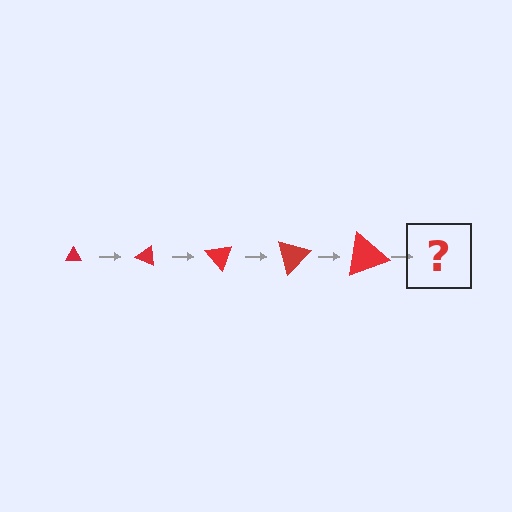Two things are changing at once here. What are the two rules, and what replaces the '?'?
The two rules are that the triangle grows larger each step and it rotates 25 degrees each step. The '?' should be a triangle, larger than the previous one and rotated 125 degrees from the start.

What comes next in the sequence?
The next element should be a triangle, larger than the previous one and rotated 125 degrees from the start.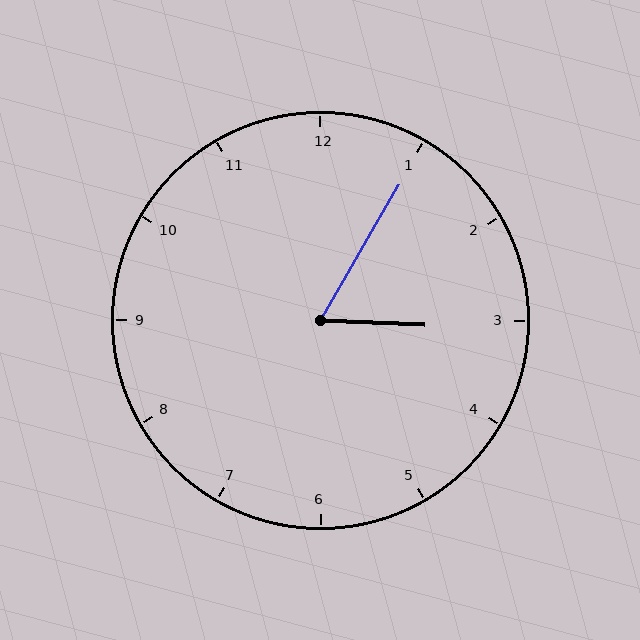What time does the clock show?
3:05.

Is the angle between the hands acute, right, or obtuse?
It is acute.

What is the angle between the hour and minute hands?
Approximately 62 degrees.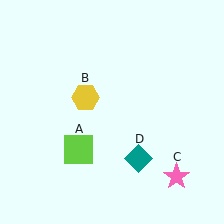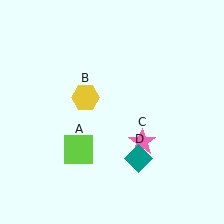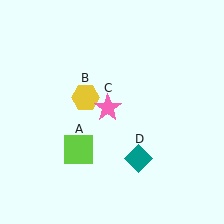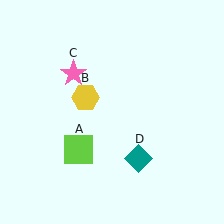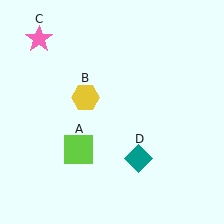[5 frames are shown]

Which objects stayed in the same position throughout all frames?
Lime square (object A) and yellow hexagon (object B) and teal diamond (object D) remained stationary.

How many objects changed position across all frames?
1 object changed position: pink star (object C).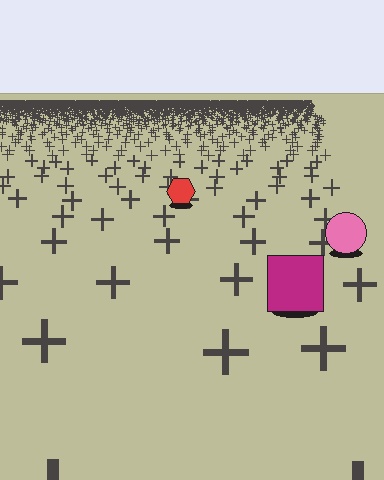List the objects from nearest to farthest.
From nearest to farthest: the magenta square, the pink circle, the red hexagon.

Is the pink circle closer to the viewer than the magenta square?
No. The magenta square is closer — you can tell from the texture gradient: the ground texture is coarser near it.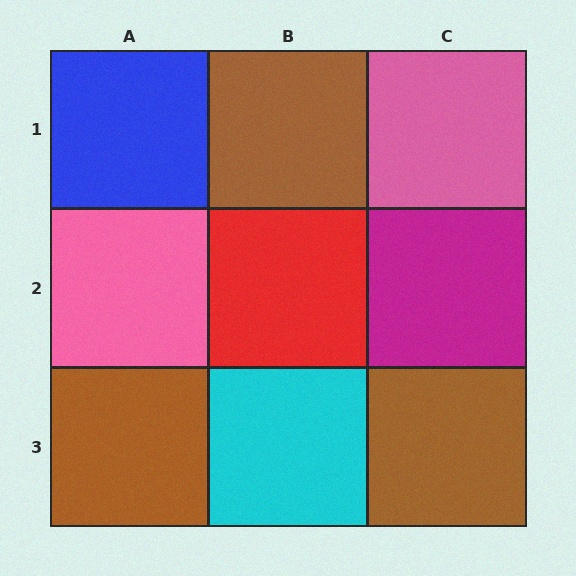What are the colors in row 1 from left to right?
Blue, brown, pink.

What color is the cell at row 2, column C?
Magenta.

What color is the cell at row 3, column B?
Cyan.